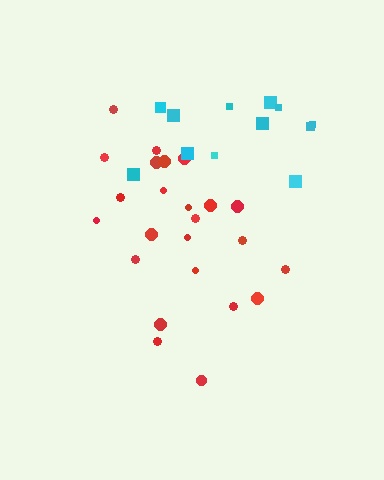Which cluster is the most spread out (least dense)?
Cyan.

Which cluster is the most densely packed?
Red.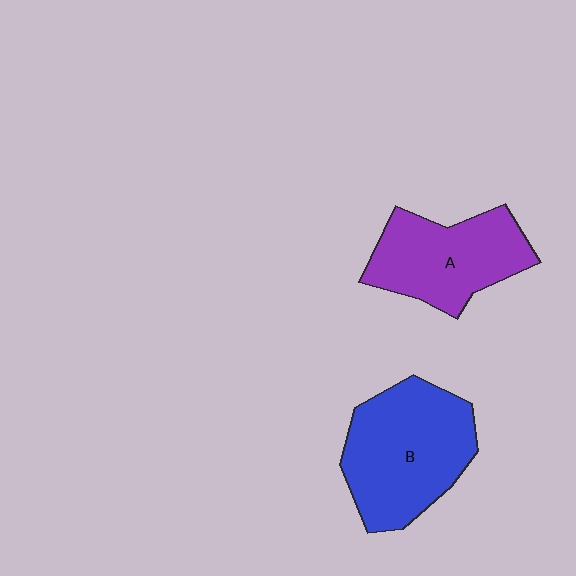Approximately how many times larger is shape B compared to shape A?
Approximately 1.2 times.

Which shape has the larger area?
Shape B (blue).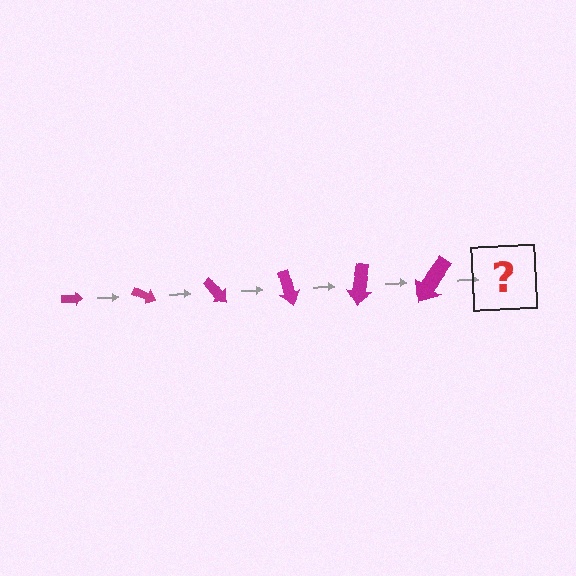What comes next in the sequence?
The next element should be an arrow, larger than the previous one and rotated 150 degrees from the start.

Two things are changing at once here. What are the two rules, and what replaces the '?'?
The two rules are that the arrow grows larger each step and it rotates 25 degrees each step. The '?' should be an arrow, larger than the previous one and rotated 150 degrees from the start.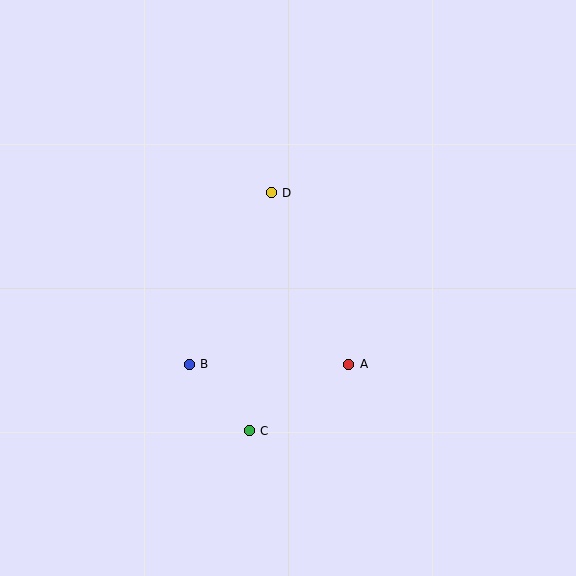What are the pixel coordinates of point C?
Point C is at (249, 431).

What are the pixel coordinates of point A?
Point A is at (349, 364).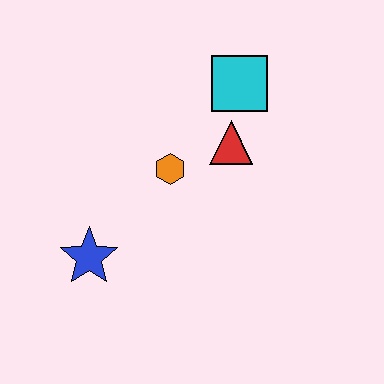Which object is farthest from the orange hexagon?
The blue star is farthest from the orange hexagon.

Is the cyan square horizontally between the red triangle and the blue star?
No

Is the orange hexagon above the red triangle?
No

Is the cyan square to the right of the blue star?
Yes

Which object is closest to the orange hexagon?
The red triangle is closest to the orange hexagon.